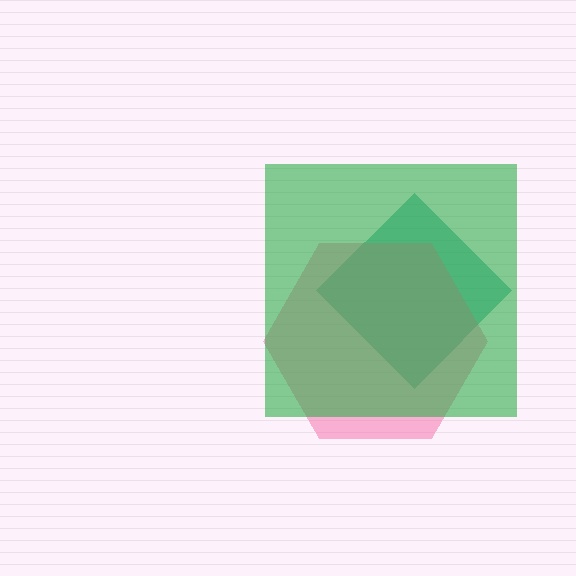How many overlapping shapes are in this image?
There are 3 overlapping shapes in the image.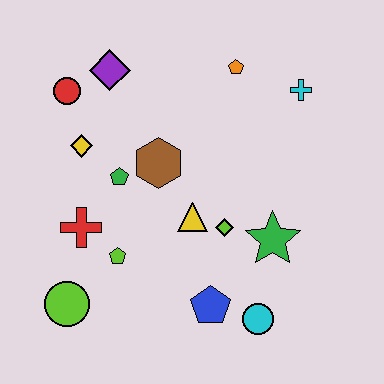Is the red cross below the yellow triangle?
Yes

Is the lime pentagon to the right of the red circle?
Yes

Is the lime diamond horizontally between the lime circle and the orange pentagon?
Yes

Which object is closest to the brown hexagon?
The green pentagon is closest to the brown hexagon.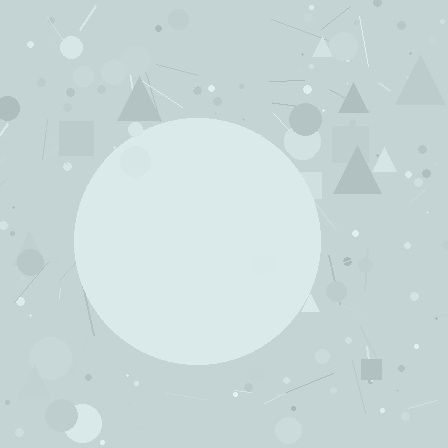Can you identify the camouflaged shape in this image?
The camouflaged shape is a circle.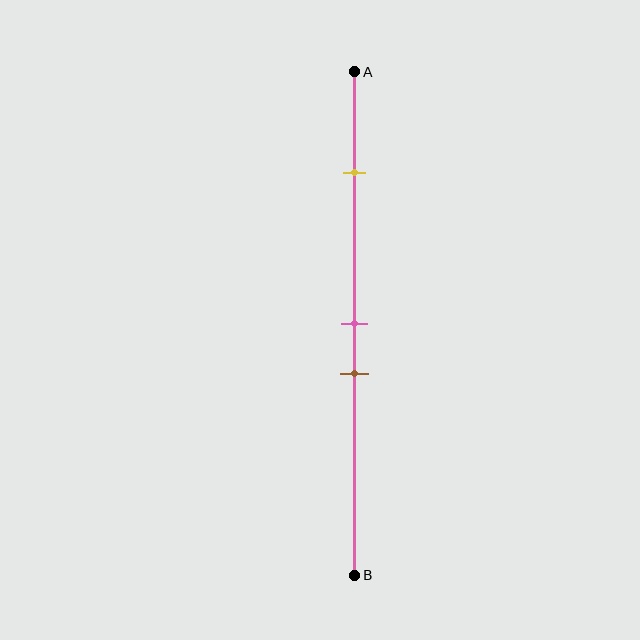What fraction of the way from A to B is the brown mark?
The brown mark is approximately 60% (0.6) of the way from A to B.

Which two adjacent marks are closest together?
The pink and brown marks are the closest adjacent pair.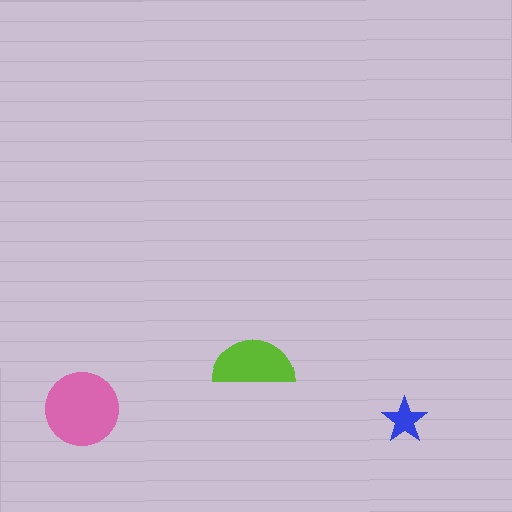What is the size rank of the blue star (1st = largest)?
3rd.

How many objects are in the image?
There are 3 objects in the image.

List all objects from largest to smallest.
The pink circle, the lime semicircle, the blue star.